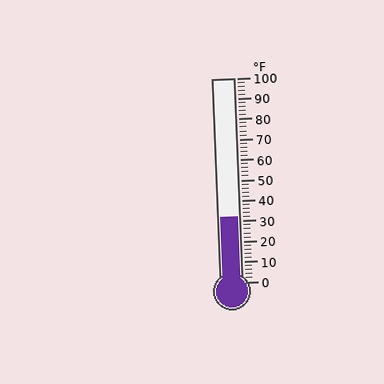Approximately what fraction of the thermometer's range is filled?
The thermometer is filled to approximately 30% of its range.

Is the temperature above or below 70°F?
The temperature is below 70°F.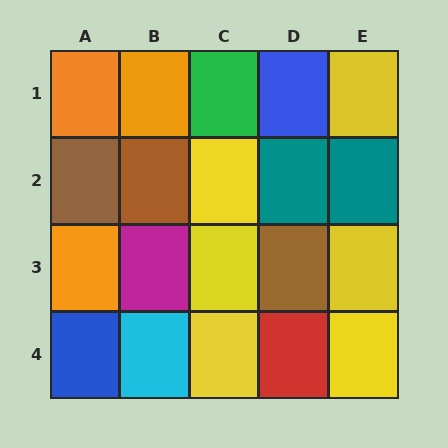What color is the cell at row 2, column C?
Yellow.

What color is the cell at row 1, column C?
Green.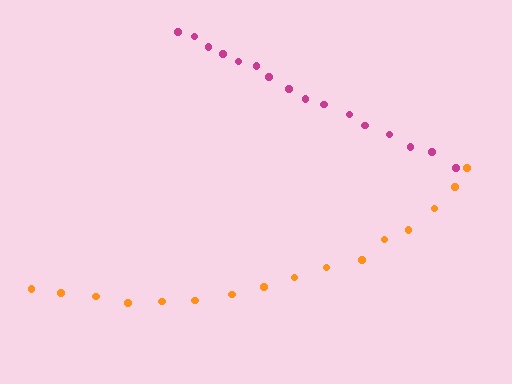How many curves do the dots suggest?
There are 2 distinct paths.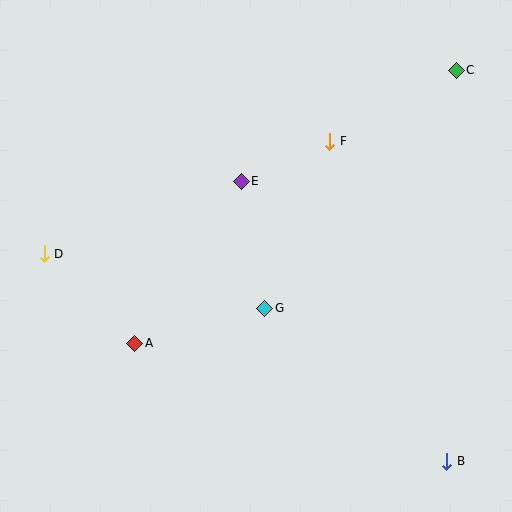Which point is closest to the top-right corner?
Point C is closest to the top-right corner.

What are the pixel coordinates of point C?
Point C is at (456, 70).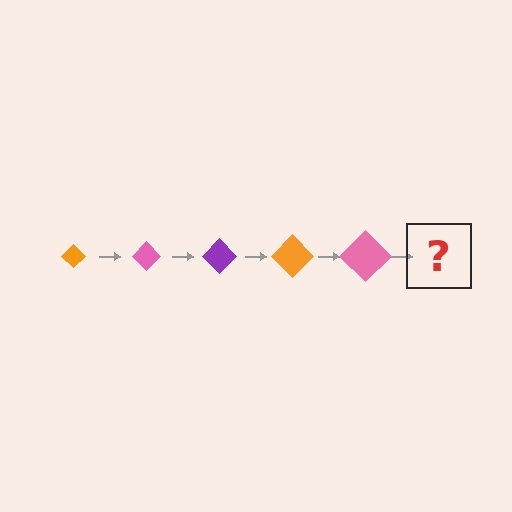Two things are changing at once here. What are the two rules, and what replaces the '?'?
The two rules are that the diamond grows larger each step and the color cycles through orange, pink, and purple. The '?' should be a purple diamond, larger than the previous one.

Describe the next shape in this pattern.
It should be a purple diamond, larger than the previous one.